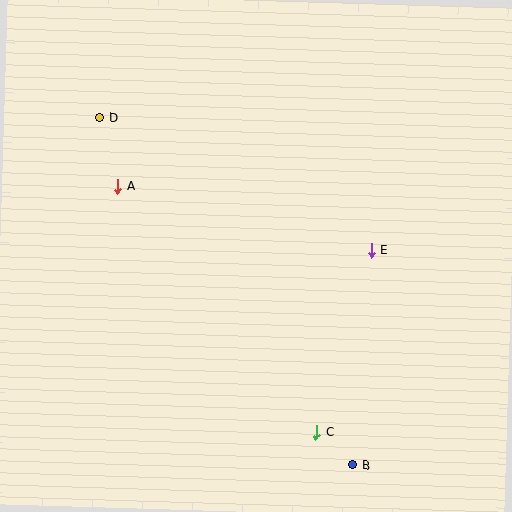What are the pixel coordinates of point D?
Point D is at (100, 117).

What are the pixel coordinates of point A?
Point A is at (118, 186).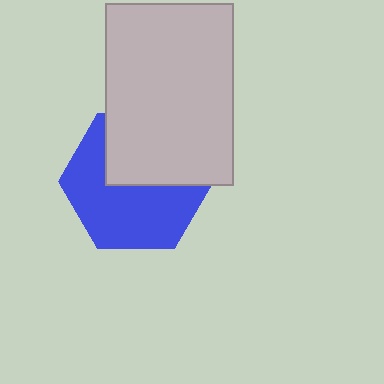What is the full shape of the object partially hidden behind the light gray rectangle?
The partially hidden object is a blue hexagon.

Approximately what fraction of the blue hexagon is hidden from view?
Roughly 41% of the blue hexagon is hidden behind the light gray rectangle.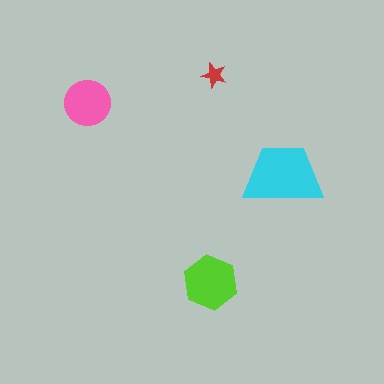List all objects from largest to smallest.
The cyan trapezoid, the lime hexagon, the pink circle, the red star.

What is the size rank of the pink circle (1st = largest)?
3rd.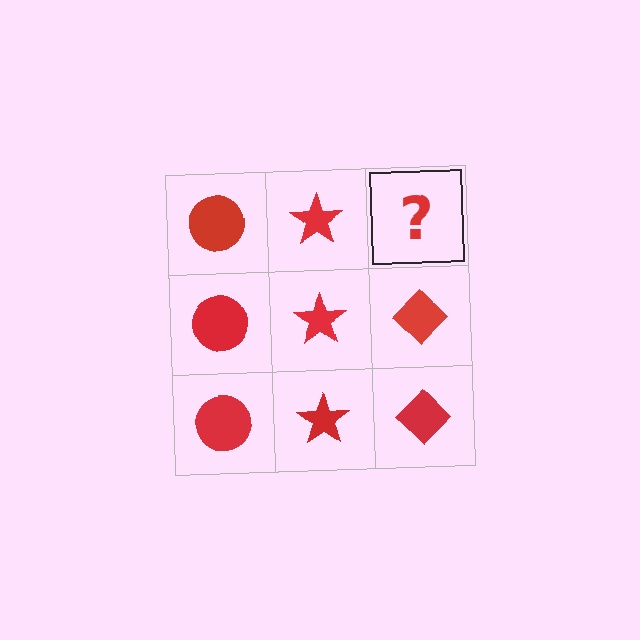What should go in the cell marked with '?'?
The missing cell should contain a red diamond.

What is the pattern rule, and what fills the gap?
The rule is that each column has a consistent shape. The gap should be filled with a red diamond.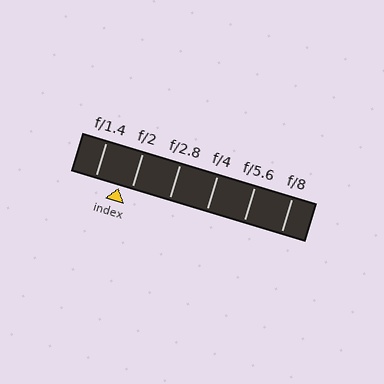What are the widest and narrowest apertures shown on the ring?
The widest aperture shown is f/1.4 and the narrowest is f/8.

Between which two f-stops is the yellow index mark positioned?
The index mark is between f/1.4 and f/2.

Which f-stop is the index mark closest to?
The index mark is closest to f/2.